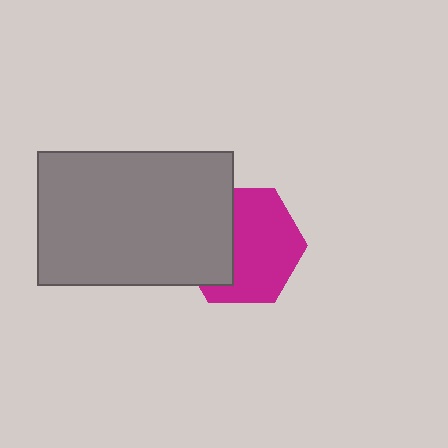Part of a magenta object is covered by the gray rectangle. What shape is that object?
It is a hexagon.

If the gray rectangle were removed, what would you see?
You would see the complete magenta hexagon.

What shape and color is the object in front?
The object in front is a gray rectangle.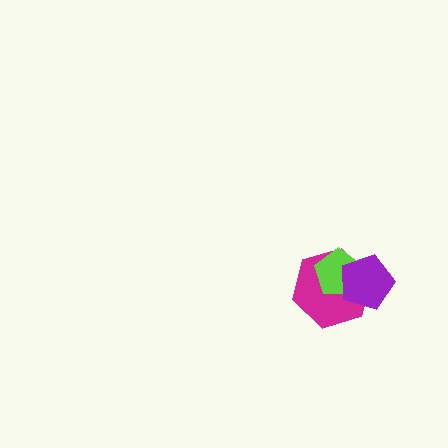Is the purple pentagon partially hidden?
No, no other shape covers it.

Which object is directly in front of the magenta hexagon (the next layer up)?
The lime pentagon is directly in front of the magenta hexagon.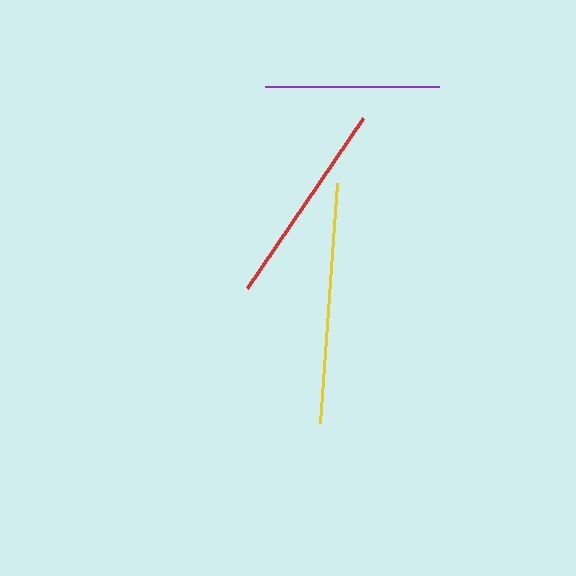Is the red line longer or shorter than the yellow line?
The yellow line is longer than the red line.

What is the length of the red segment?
The red segment is approximately 205 pixels long.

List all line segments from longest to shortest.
From longest to shortest: yellow, red, purple.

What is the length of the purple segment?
The purple segment is approximately 174 pixels long.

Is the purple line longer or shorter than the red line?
The red line is longer than the purple line.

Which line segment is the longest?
The yellow line is the longest at approximately 241 pixels.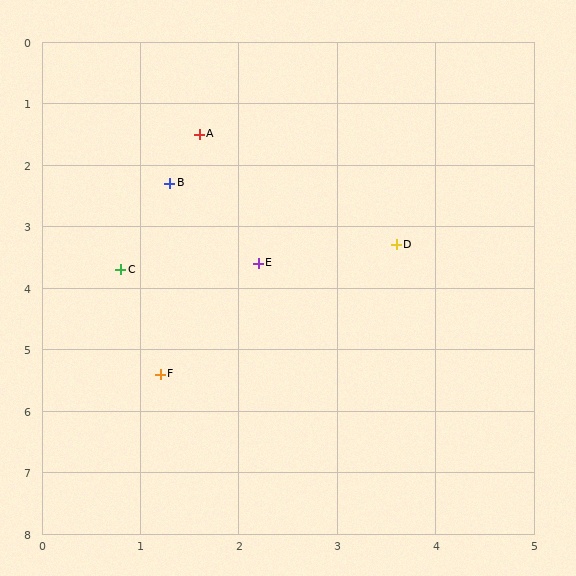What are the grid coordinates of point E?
Point E is at approximately (2.2, 3.6).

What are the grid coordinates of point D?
Point D is at approximately (3.6, 3.3).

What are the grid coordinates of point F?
Point F is at approximately (1.2, 5.4).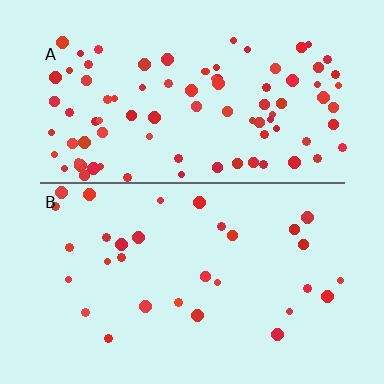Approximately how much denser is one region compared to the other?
Approximately 2.9× — region A over region B.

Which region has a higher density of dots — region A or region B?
A (the top).